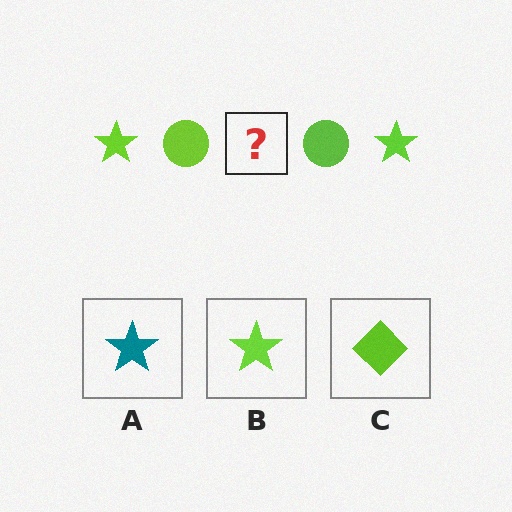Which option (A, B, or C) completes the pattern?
B.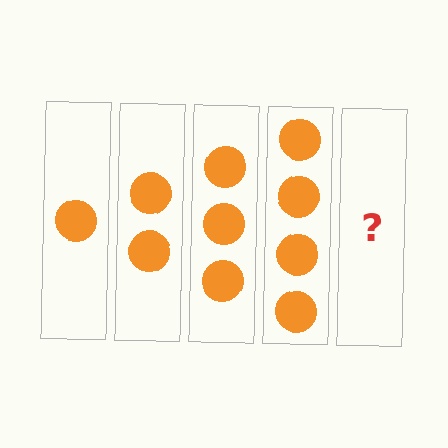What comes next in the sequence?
The next element should be 5 circles.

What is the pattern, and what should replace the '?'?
The pattern is that each step adds one more circle. The '?' should be 5 circles.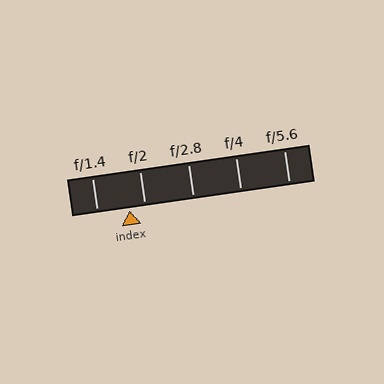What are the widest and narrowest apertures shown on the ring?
The widest aperture shown is f/1.4 and the narrowest is f/5.6.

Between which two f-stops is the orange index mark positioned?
The index mark is between f/1.4 and f/2.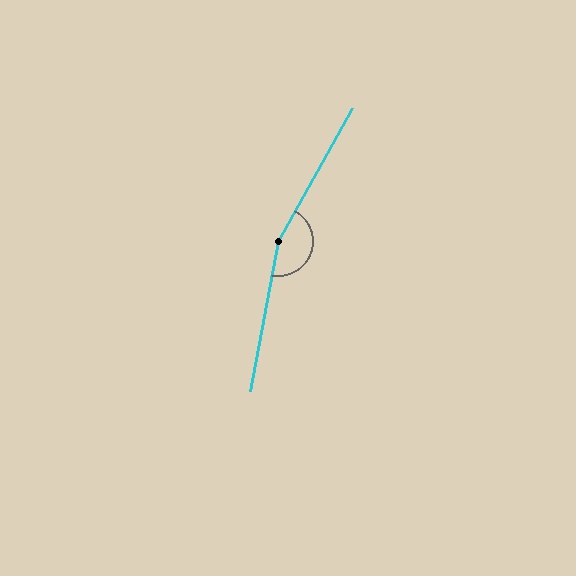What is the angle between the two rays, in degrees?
Approximately 161 degrees.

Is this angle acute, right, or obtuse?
It is obtuse.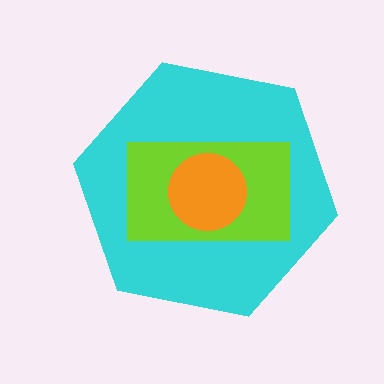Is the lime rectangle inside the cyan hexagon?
Yes.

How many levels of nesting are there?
3.